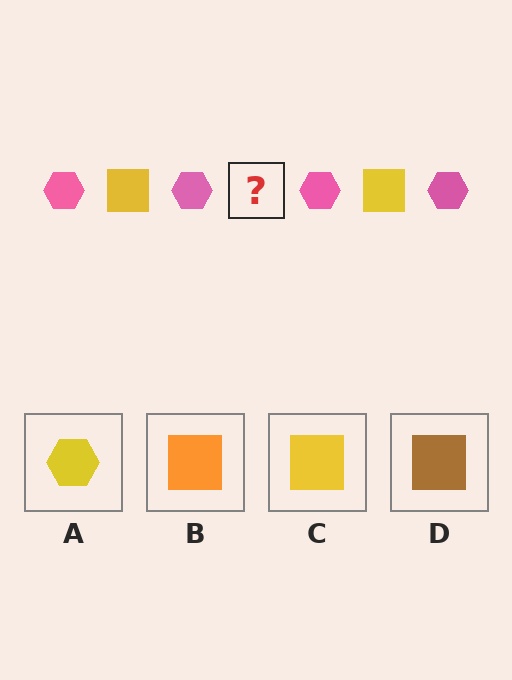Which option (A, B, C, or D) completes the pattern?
C.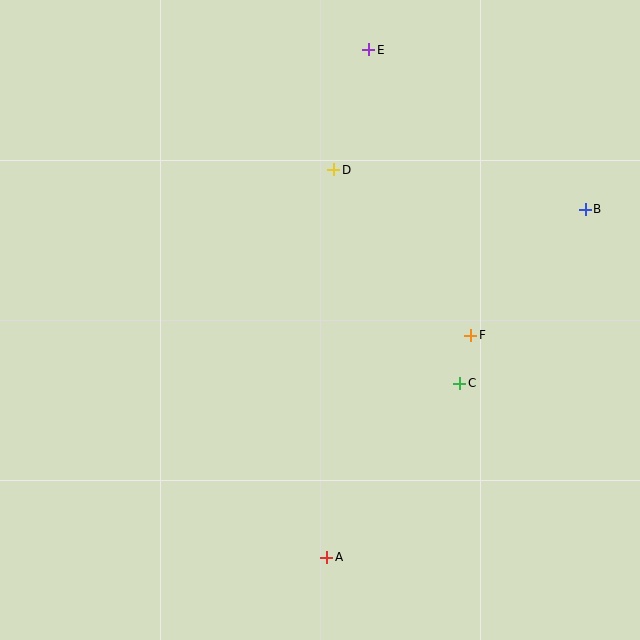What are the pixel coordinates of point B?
Point B is at (585, 209).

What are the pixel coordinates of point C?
Point C is at (460, 383).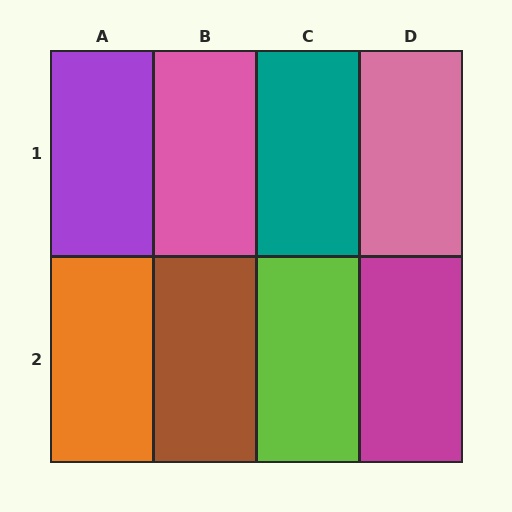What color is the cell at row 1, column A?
Purple.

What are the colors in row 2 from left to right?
Orange, brown, lime, magenta.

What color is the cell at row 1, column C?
Teal.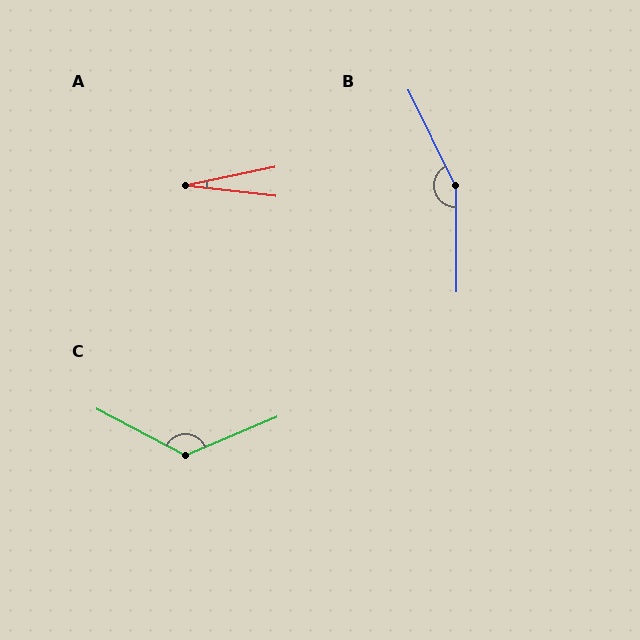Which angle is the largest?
B, at approximately 154 degrees.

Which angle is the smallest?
A, at approximately 18 degrees.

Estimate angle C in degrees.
Approximately 130 degrees.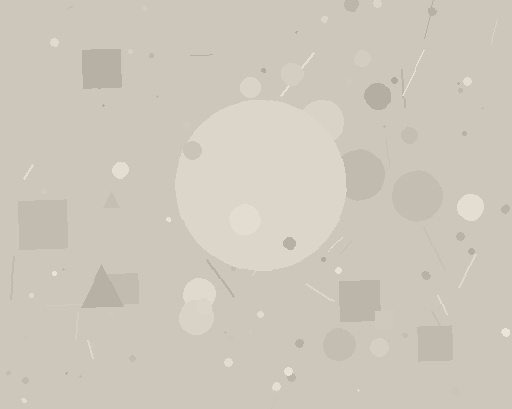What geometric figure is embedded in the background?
A circle is embedded in the background.